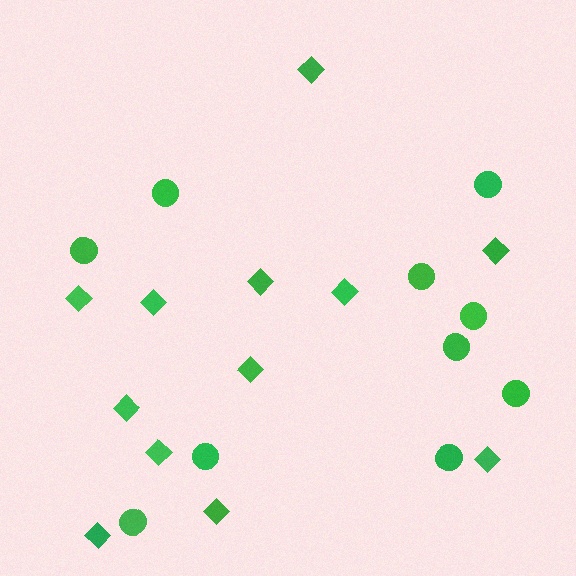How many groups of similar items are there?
There are 2 groups: one group of diamonds (12) and one group of circles (10).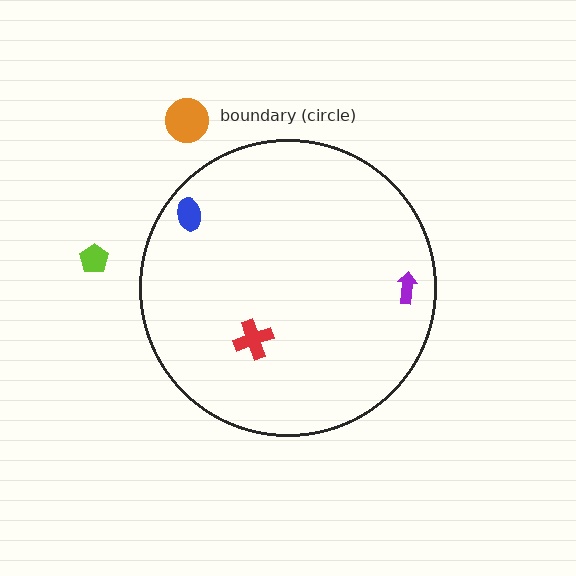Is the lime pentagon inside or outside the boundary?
Outside.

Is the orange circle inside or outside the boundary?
Outside.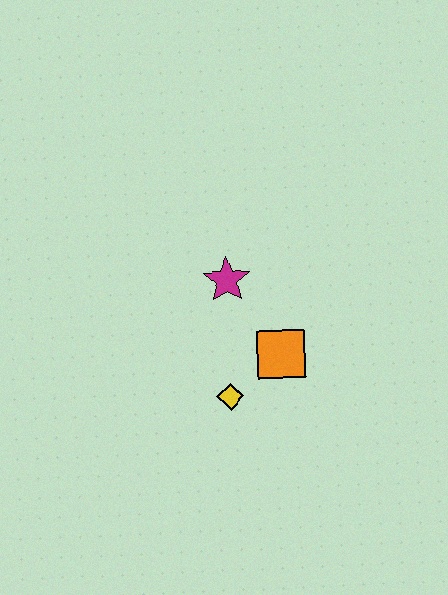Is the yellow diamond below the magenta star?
Yes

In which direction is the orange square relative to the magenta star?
The orange square is below the magenta star.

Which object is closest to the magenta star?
The orange square is closest to the magenta star.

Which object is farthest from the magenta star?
The yellow diamond is farthest from the magenta star.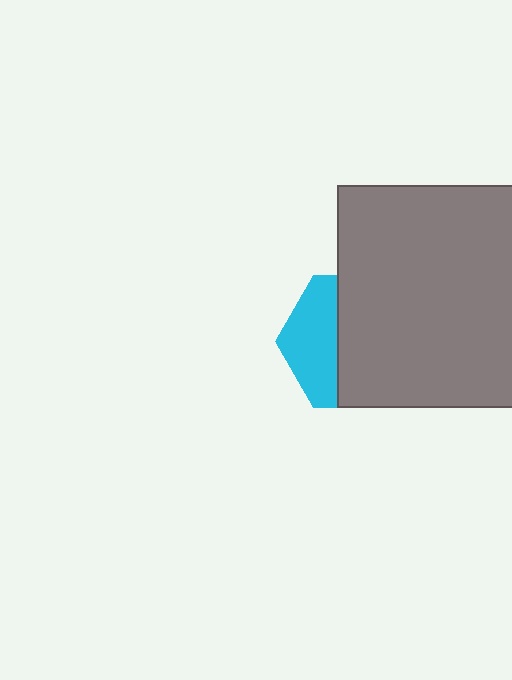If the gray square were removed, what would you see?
You would see the complete cyan hexagon.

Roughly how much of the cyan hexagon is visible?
A small part of it is visible (roughly 38%).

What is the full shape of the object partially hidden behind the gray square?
The partially hidden object is a cyan hexagon.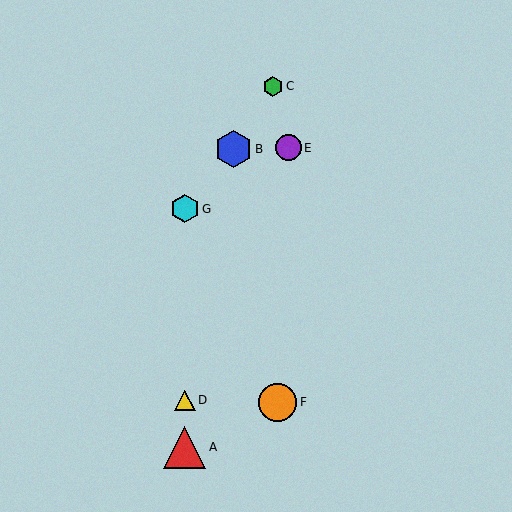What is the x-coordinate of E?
Object E is at x≈289.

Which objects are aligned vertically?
Objects A, D, G are aligned vertically.